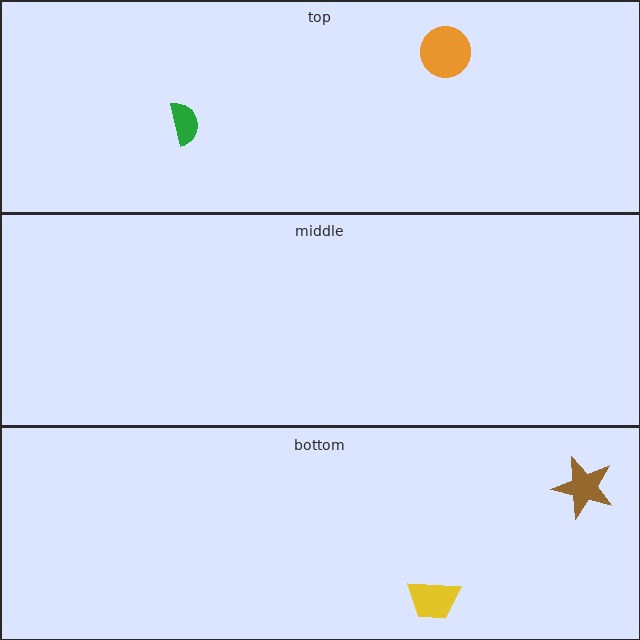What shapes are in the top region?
The orange circle, the green semicircle.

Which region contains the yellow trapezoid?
The bottom region.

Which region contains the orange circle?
The top region.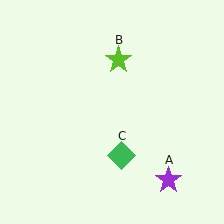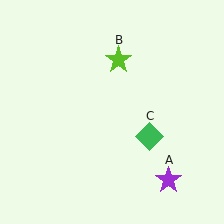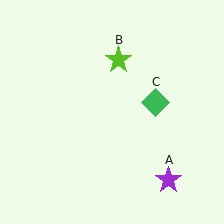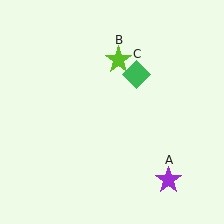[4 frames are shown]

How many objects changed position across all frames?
1 object changed position: green diamond (object C).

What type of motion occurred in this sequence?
The green diamond (object C) rotated counterclockwise around the center of the scene.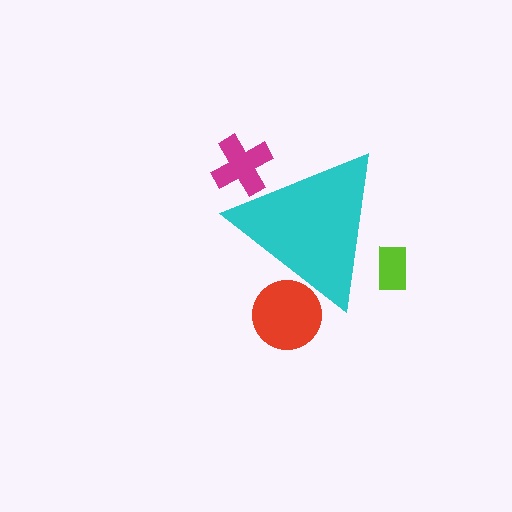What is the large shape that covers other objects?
A cyan triangle.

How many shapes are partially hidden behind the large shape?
3 shapes are partially hidden.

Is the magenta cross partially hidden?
Yes, the magenta cross is partially hidden behind the cyan triangle.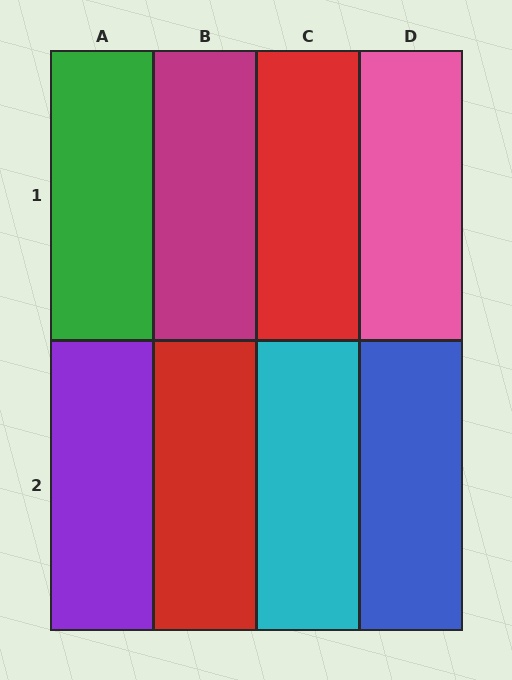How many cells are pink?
1 cell is pink.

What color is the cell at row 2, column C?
Cyan.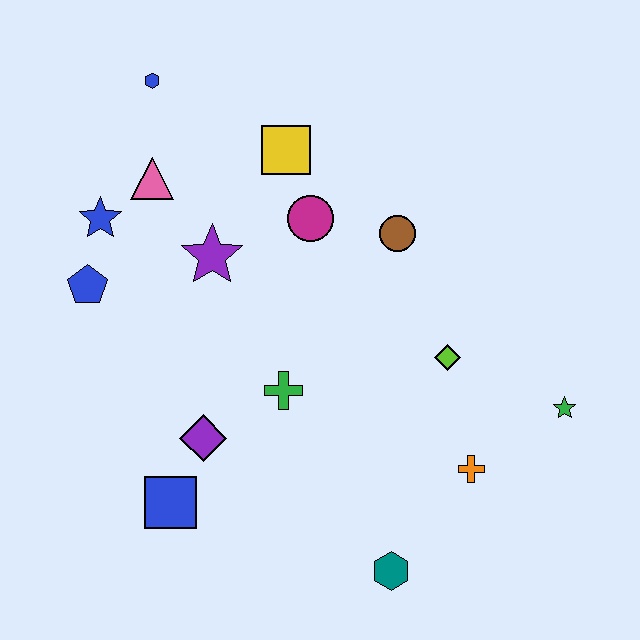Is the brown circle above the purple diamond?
Yes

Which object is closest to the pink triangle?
The blue star is closest to the pink triangle.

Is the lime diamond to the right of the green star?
No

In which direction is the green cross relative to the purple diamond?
The green cross is to the right of the purple diamond.